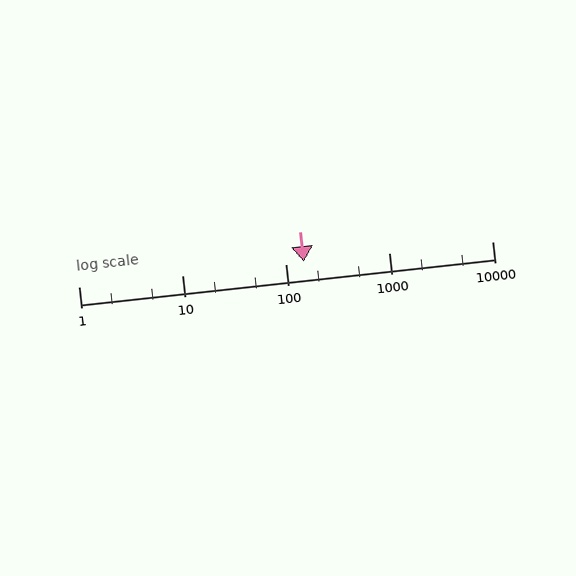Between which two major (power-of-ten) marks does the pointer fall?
The pointer is between 100 and 1000.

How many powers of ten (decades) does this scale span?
The scale spans 4 decades, from 1 to 10000.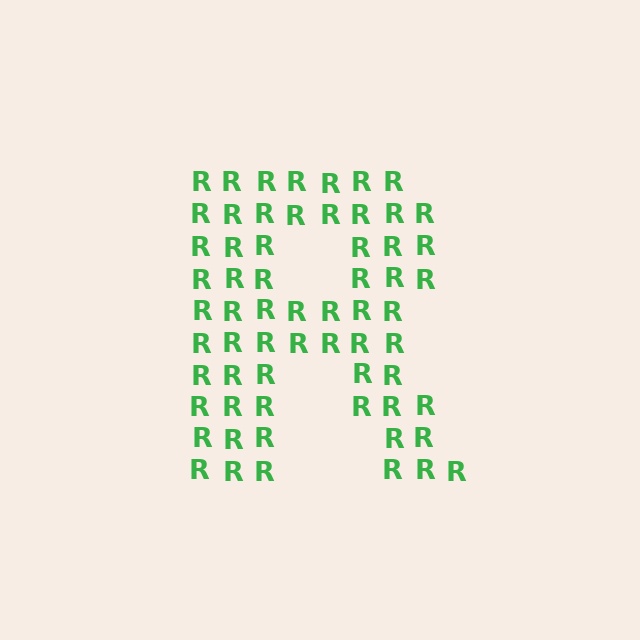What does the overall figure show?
The overall figure shows the letter R.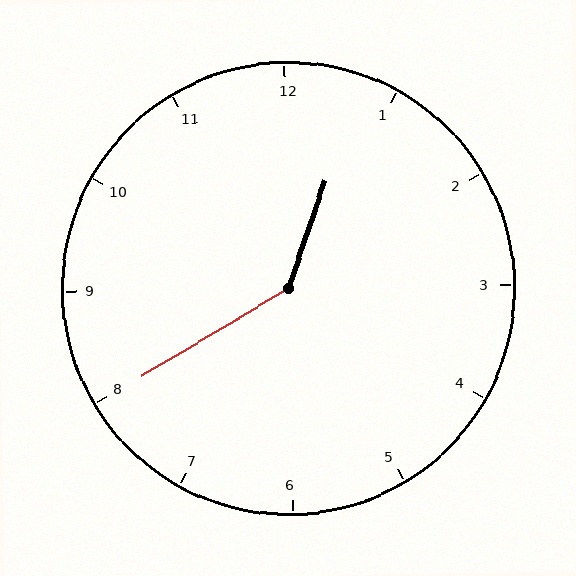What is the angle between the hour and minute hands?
Approximately 140 degrees.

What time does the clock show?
12:40.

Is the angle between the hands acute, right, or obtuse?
It is obtuse.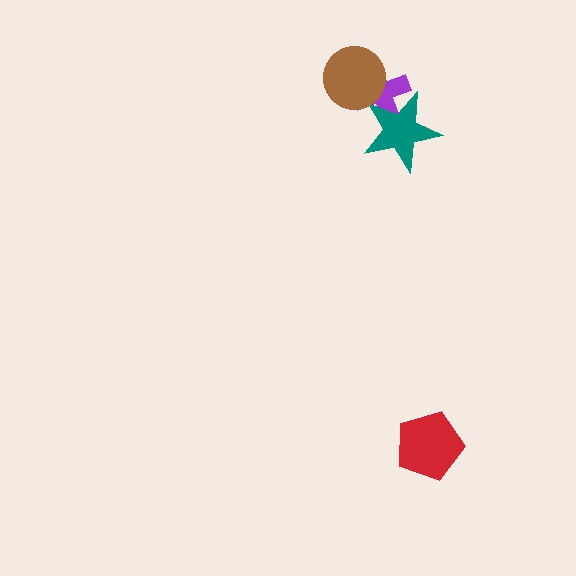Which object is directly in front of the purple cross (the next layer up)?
The teal star is directly in front of the purple cross.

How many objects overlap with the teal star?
1 object overlaps with the teal star.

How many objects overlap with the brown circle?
1 object overlaps with the brown circle.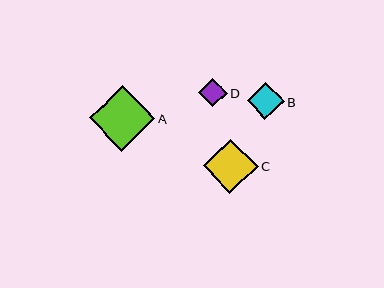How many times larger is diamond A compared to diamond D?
Diamond A is approximately 2.3 times the size of diamond D.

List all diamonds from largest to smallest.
From largest to smallest: A, C, B, D.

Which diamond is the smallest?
Diamond D is the smallest with a size of approximately 29 pixels.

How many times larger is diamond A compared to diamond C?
Diamond A is approximately 1.2 times the size of diamond C.